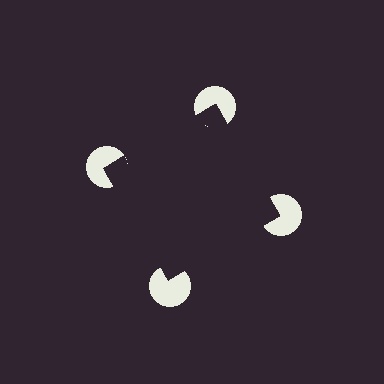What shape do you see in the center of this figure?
An illusory square — its edges are inferred from the aligned wedge cuts in the pac-man discs, not physically drawn.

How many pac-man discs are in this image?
There are 4 — one at each vertex of the illusory square.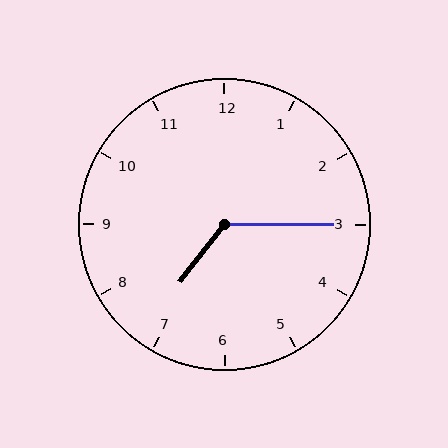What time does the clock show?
7:15.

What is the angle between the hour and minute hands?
Approximately 128 degrees.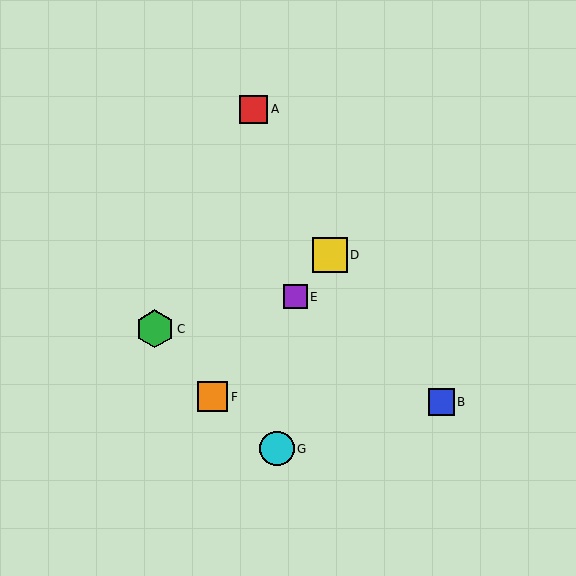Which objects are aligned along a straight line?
Objects D, E, F are aligned along a straight line.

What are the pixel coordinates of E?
Object E is at (295, 297).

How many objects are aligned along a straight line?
3 objects (D, E, F) are aligned along a straight line.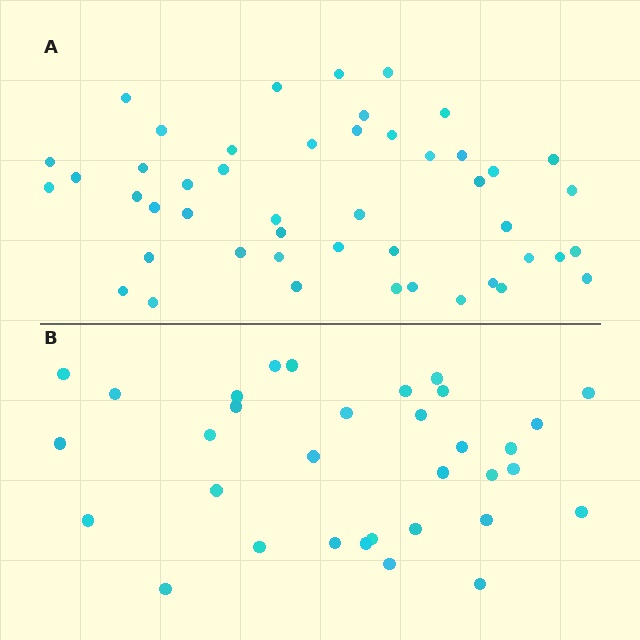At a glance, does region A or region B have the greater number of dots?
Region A (the top region) has more dots.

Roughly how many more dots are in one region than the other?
Region A has approximately 15 more dots than region B.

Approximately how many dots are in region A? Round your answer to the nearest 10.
About 50 dots. (The exact count is 47, which rounds to 50.)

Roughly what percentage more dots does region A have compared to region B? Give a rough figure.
About 40% more.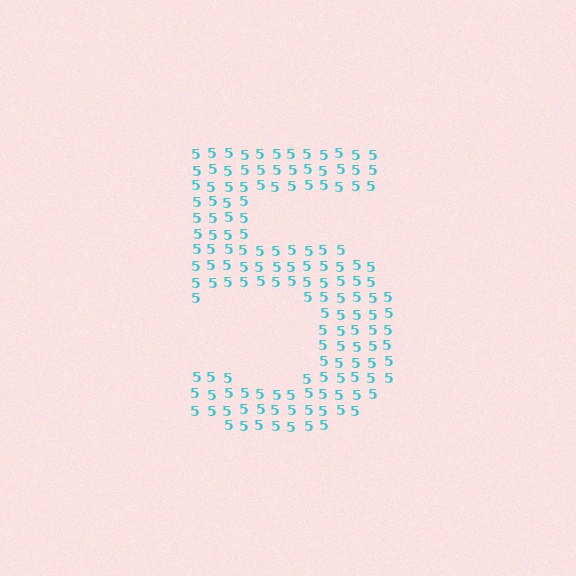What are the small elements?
The small elements are digit 5's.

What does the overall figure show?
The overall figure shows the digit 5.